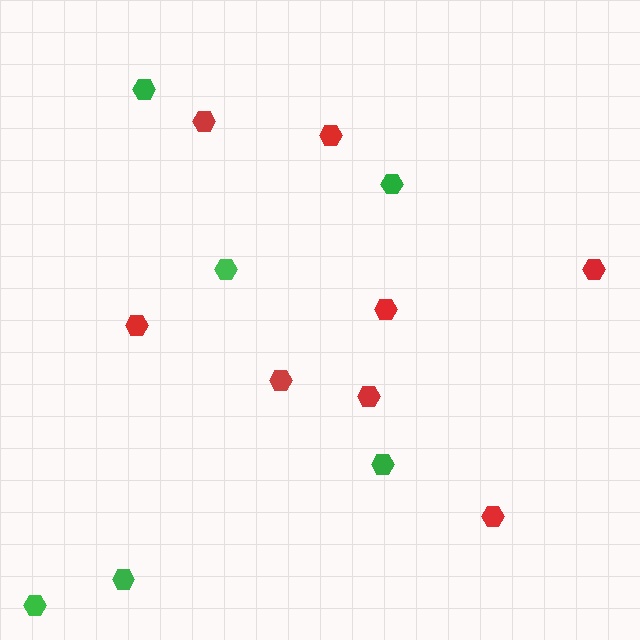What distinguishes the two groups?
There are 2 groups: one group of red hexagons (8) and one group of green hexagons (6).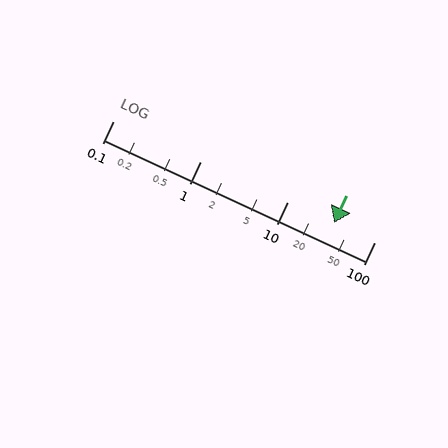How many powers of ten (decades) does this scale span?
The scale spans 3 decades, from 0.1 to 100.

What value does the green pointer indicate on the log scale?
The pointer indicates approximately 34.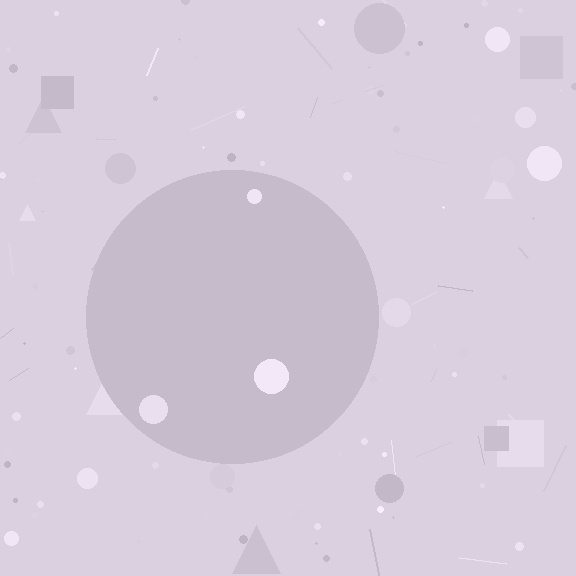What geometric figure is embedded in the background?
A circle is embedded in the background.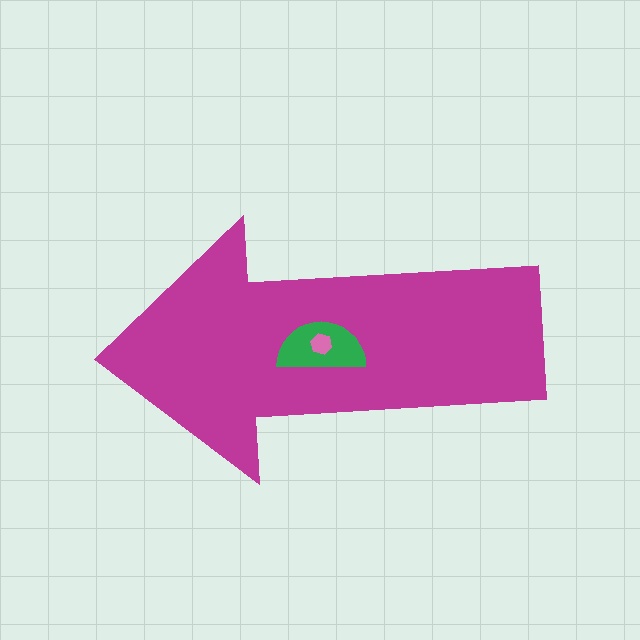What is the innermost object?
The pink hexagon.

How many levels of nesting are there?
3.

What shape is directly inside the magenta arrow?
The green semicircle.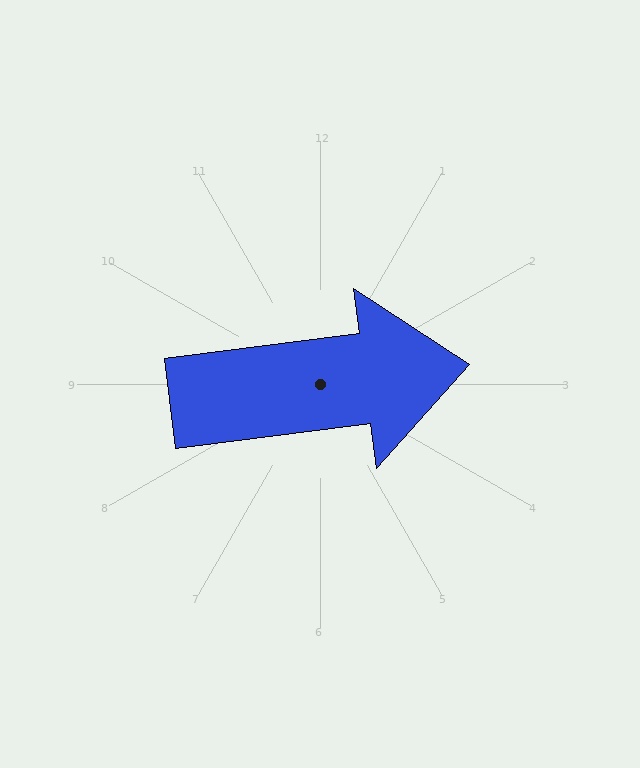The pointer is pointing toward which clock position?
Roughly 3 o'clock.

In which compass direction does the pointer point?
East.